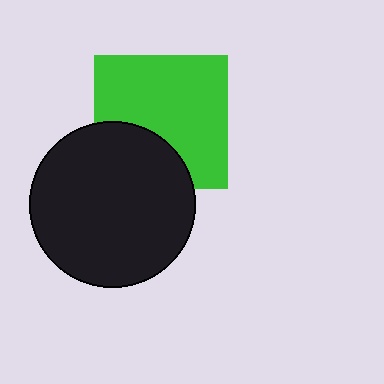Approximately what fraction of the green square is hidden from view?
Roughly 31% of the green square is hidden behind the black circle.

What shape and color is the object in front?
The object in front is a black circle.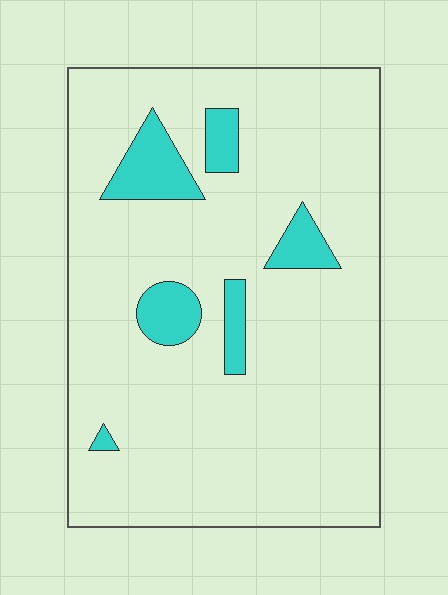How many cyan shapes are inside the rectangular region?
6.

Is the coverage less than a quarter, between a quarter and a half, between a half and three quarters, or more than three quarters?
Less than a quarter.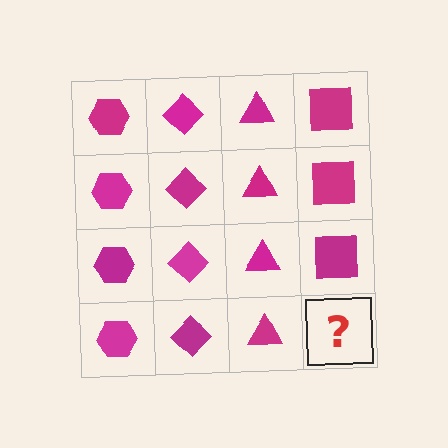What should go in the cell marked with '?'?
The missing cell should contain a magenta square.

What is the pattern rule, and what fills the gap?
The rule is that each column has a consistent shape. The gap should be filled with a magenta square.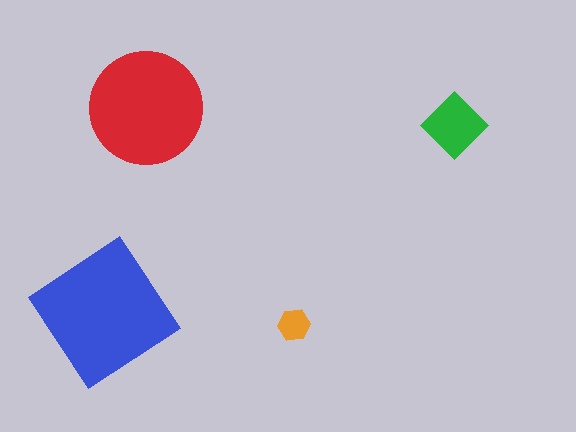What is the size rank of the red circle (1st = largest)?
2nd.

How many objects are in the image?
There are 4 objects in the image.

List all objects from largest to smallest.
The blue diamond, the red circle, the green diamond, the orange hexagon.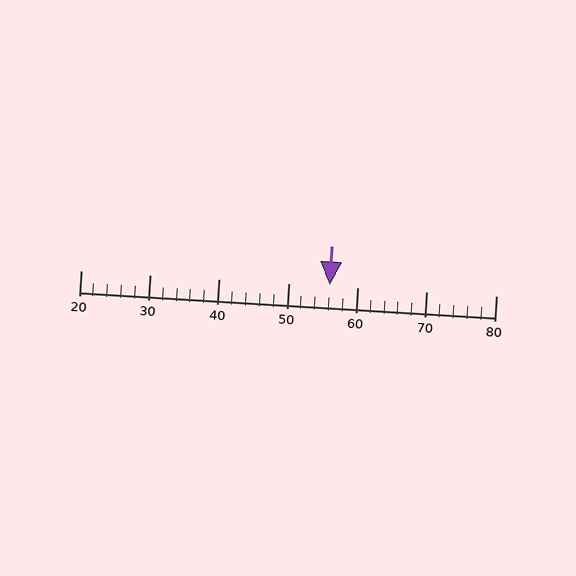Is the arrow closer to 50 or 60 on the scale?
The arrow is closer to 60.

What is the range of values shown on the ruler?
The ruler shows values from 20 to 80.